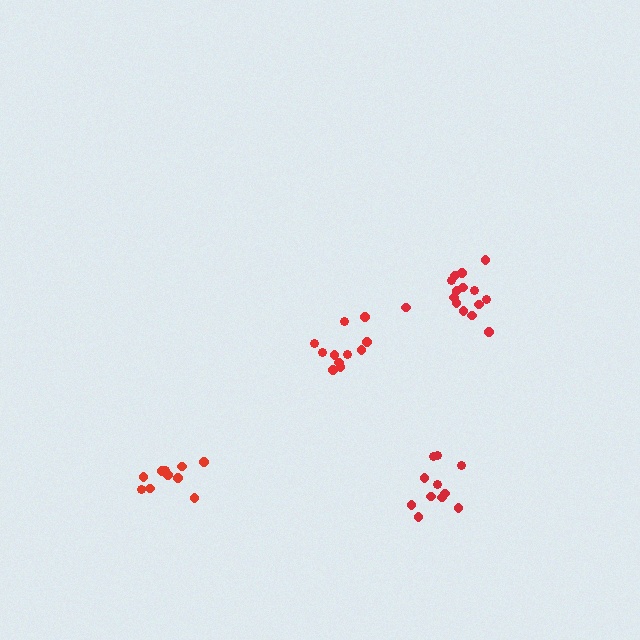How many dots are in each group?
Group 1: 15 dots, Group 2: 11 dots, Group 3: 10 dots, Group 4: 11 dots (47 total).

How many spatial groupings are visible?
There are 4 spatial groupings.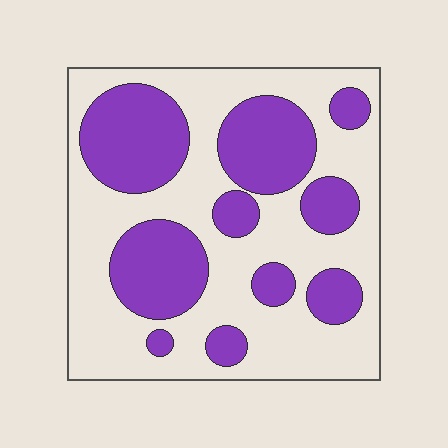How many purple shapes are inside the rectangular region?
10.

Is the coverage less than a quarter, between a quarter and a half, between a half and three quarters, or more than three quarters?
Between a quarter and a half.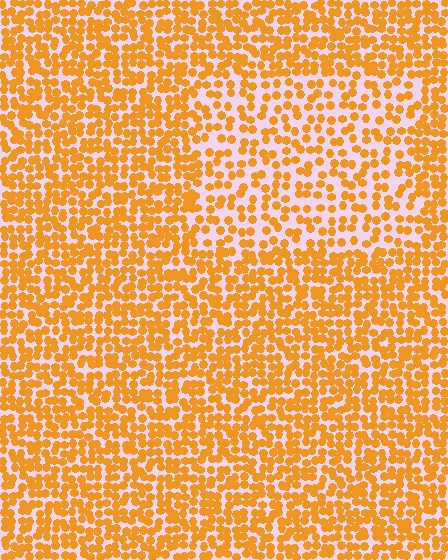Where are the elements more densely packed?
The elements are more densely packed outside the rectangle boundary.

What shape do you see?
I see a rectangle.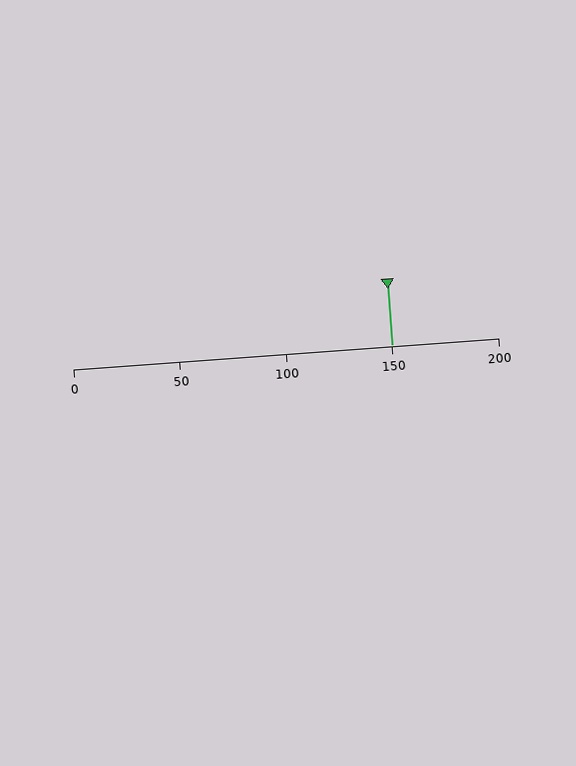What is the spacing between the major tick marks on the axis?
The major ticks are spaced 50 apart.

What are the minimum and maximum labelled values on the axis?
The axis runs from 0 to 200.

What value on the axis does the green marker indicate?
The marker indicates approximately 150.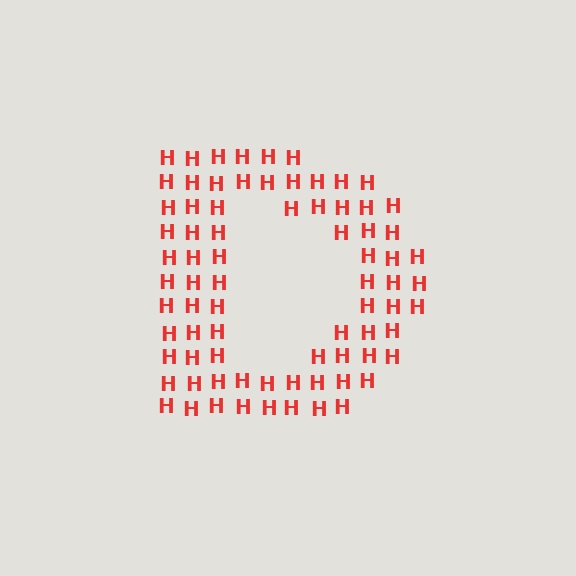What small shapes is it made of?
It is made of small letter H's.